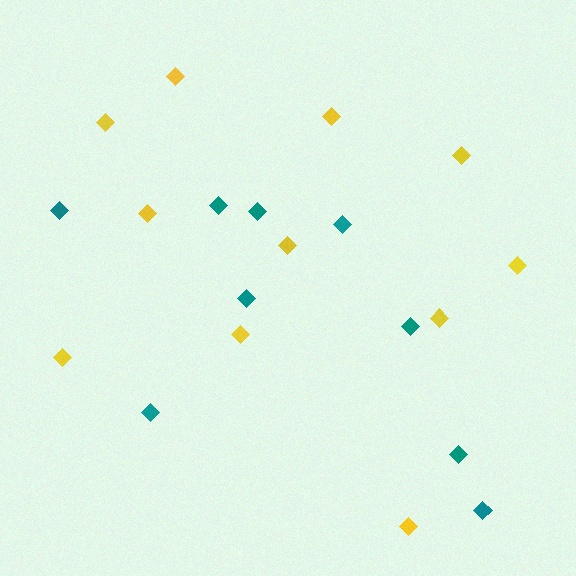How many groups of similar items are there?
There are 2 groups: one group of teal diamonds (9) and one group of yellow diamonds (11).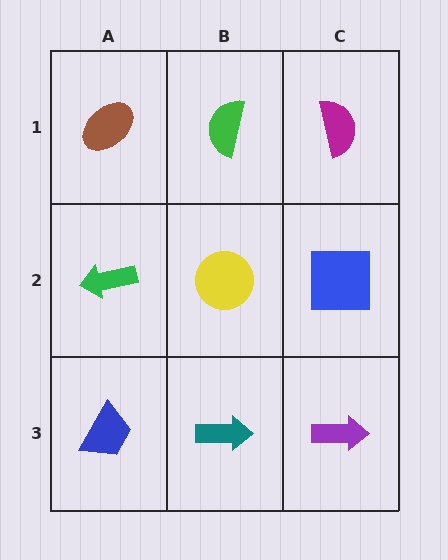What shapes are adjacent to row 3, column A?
A green arrow (row 2, column A), a teal arrow (row 3, column B).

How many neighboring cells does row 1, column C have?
2.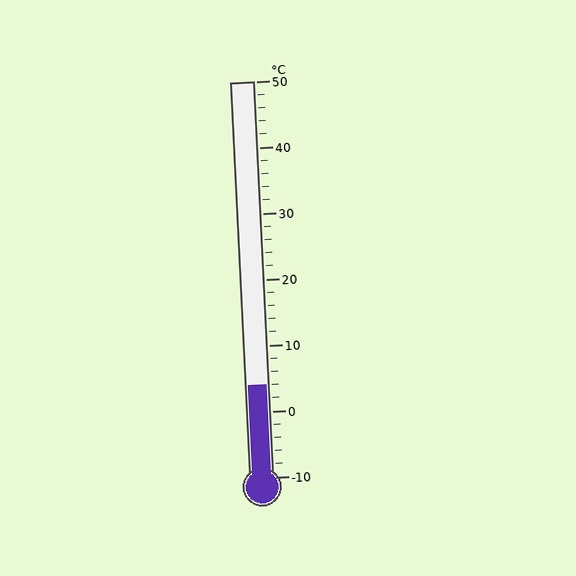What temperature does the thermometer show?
The thermometer shows approximately 4°C.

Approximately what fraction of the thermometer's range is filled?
The thermometer is filled to approximately 25% of its range.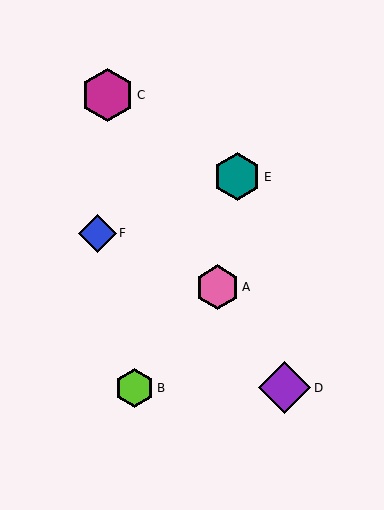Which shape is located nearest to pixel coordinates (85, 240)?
The blue diamond (labeled F) at (97, 233) is nearest to that location.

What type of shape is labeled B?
Shape B is a lime hexagon.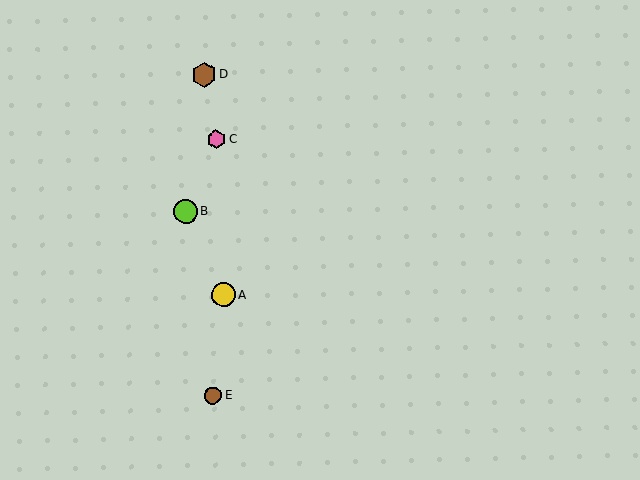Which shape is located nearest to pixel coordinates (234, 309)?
The yellow circle (labeled A) at (224, 295) is nearest to that location.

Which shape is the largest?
The brown hexagon (labeled D) is the largest.